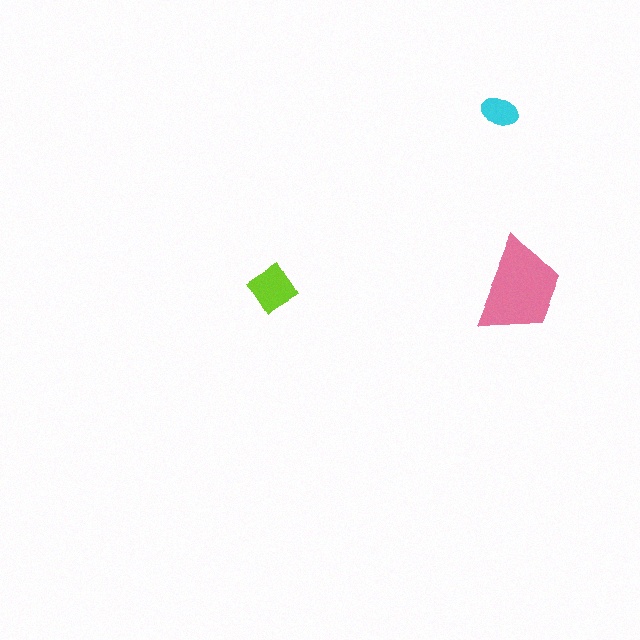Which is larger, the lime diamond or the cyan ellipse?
The lime diamond.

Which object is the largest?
The pink trapezoid.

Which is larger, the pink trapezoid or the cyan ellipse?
The pink trapezoid.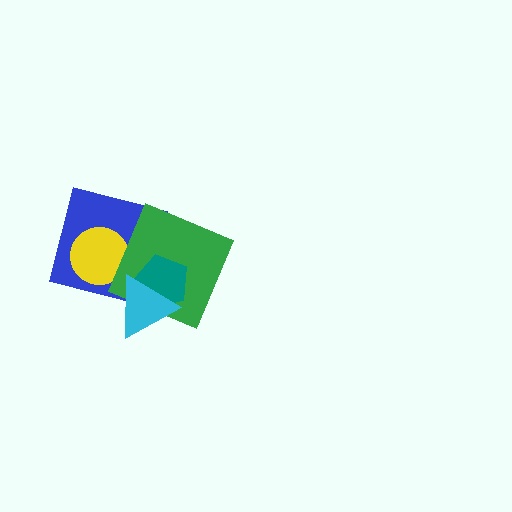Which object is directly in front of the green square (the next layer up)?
The teal pentagon is directly in front of the green square.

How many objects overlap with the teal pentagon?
3 objects overlap with the teal pentagon.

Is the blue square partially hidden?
Yes, it is partially covered by another shape.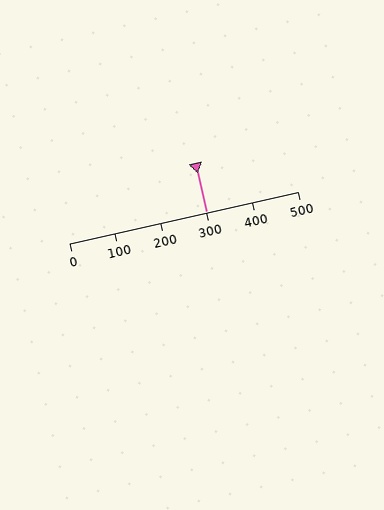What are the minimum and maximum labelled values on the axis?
The axis runs from 0 to 500.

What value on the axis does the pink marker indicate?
The marker indicates approximately 300.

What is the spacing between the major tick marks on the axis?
The major ticks are spaced 100 apart.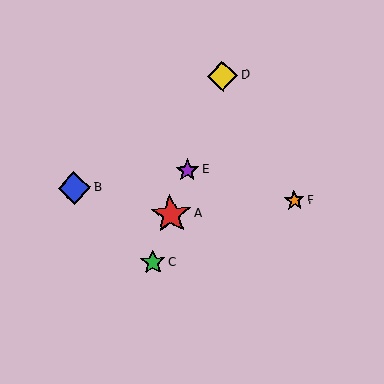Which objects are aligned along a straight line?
Objects A, C, D, E are aligned along a straight line.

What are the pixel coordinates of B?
Object B is at (75, 188).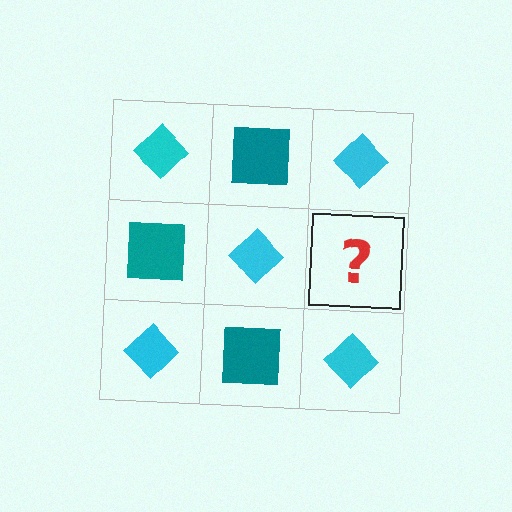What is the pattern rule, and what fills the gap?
The rule is that it alternates cyan diamond and teal square in a checkerboard pattern. The gap should be filled with a teal square.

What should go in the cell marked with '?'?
The missing cell should contain a teal square.